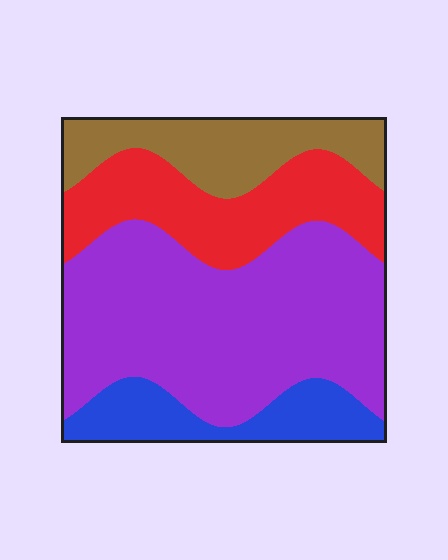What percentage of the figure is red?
Red takes up about one fifth (1/5) of the figure.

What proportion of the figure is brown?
Brown takes up about one sixth (1/6) of the figure.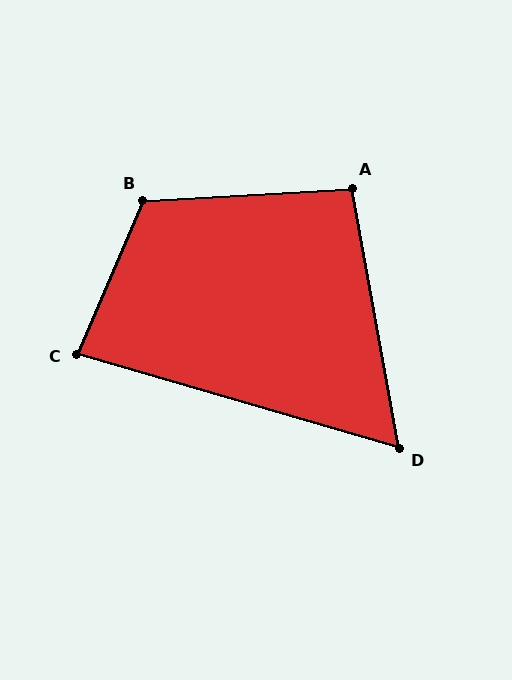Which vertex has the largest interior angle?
B, at approximately 116 degrees.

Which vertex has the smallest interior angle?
D, at approximately 64 degrees.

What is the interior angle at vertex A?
Approximately 97 degrees (obtuse).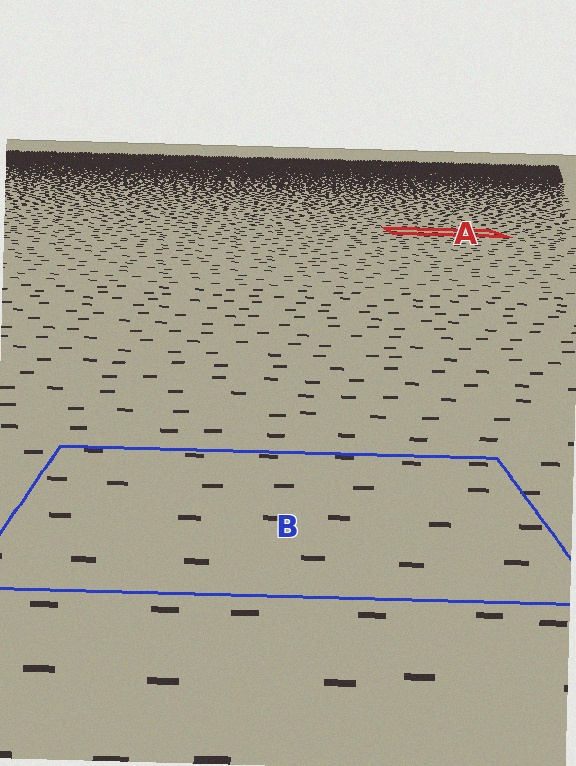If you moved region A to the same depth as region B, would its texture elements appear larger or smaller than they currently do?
They would appear larger. At a closer depth, the same texture elements are projected at a bigger on-screen size.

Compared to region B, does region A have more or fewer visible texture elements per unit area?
Region A has more texture elements per unit area — they are packed more densely because it is farther away.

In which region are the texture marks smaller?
The texture marks are smaller in region A, because it is farther away.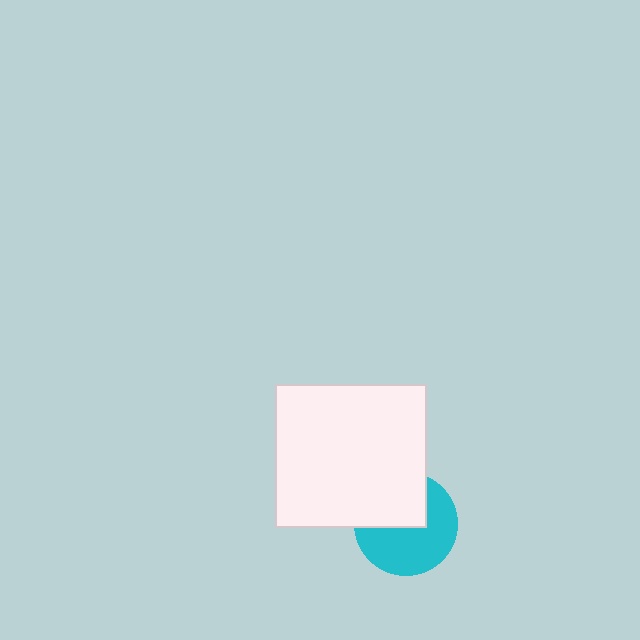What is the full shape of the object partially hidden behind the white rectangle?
The partially hidden object is a cyan circle.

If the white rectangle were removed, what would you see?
You would see the complete cyan circle.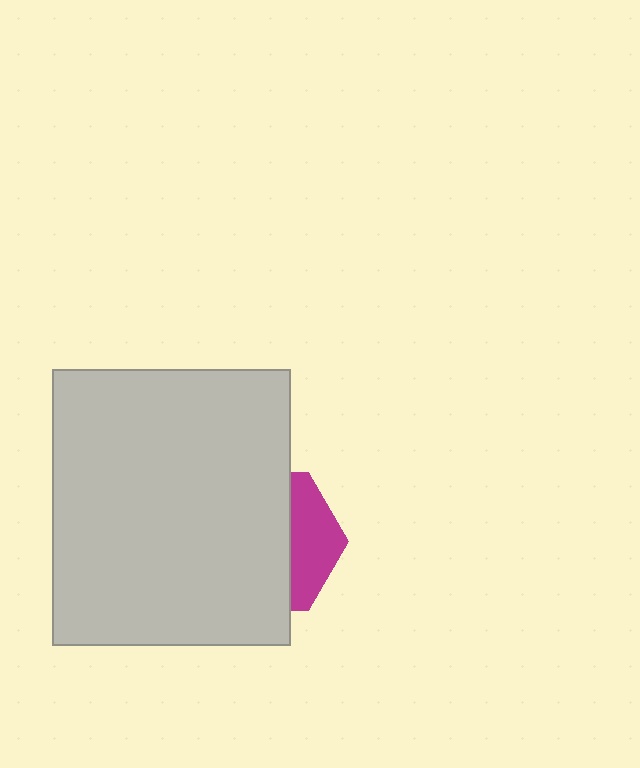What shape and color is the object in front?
The object in front is a light gray rectangle.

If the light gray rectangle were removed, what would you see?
You would see the complete magenta hexagon.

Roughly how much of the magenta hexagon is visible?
A small part of it is visible (roughly 31%).